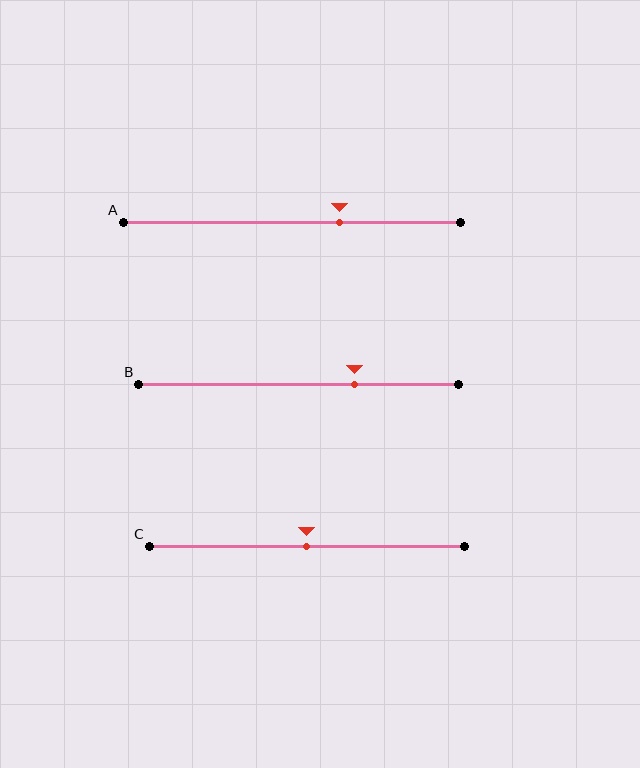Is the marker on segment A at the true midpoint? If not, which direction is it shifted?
No, the marker on segment A is shifted to the right by about 14% of the segment length.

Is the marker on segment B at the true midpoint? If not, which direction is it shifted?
No, the marker on segment B is shifted to the right by about 18% of the segment length.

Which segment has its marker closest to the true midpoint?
Segment C has its marker closest to the true midpoint.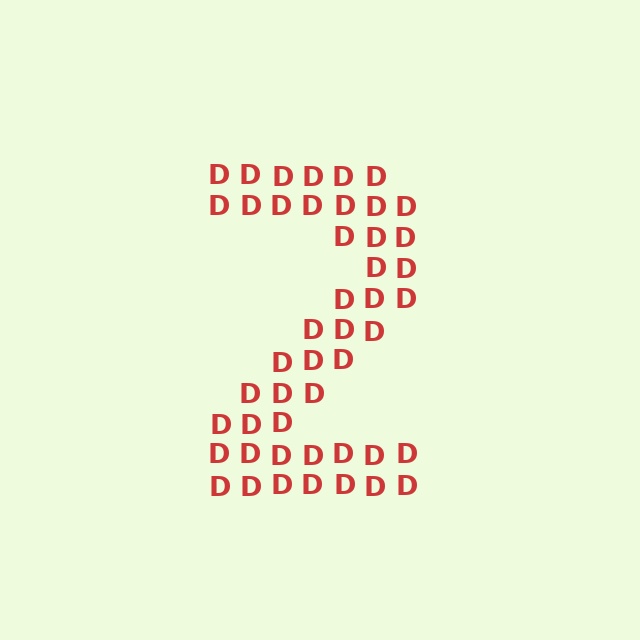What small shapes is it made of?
It is made of small letter D's.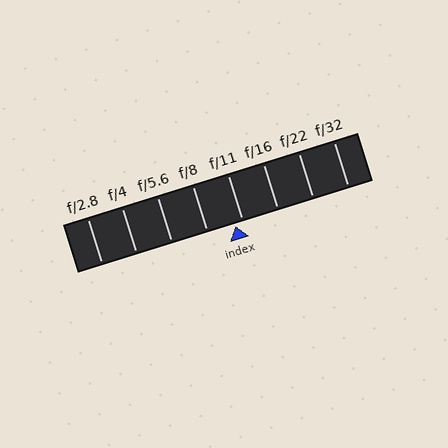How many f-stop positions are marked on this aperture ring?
There are 8 f-stop positions marked.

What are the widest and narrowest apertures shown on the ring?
The widest aperture shown is f/2.8 and the narrowest is f/32.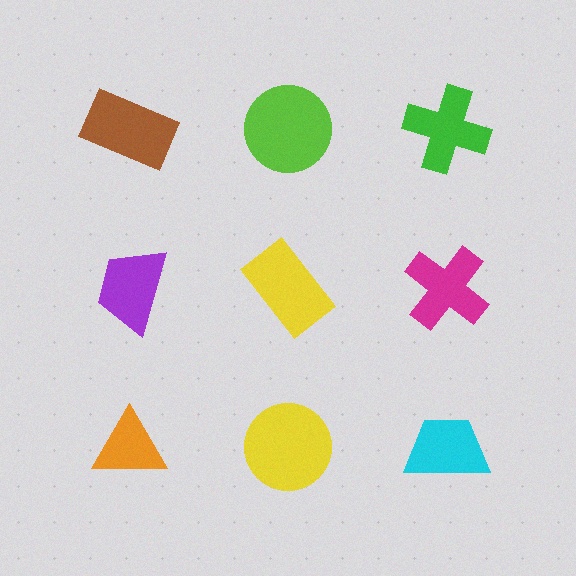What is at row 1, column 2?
A lime circle.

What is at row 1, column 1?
A brown rectangle.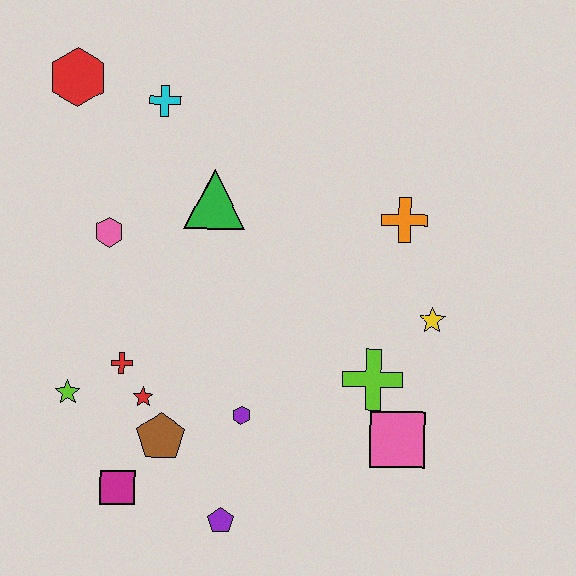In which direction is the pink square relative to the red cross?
The pink square is to the right of the red cross.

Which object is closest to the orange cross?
The yellow star is closest to the orange cross.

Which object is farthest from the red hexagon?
The pink square is farthest from the red hexagon.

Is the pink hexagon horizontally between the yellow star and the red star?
No